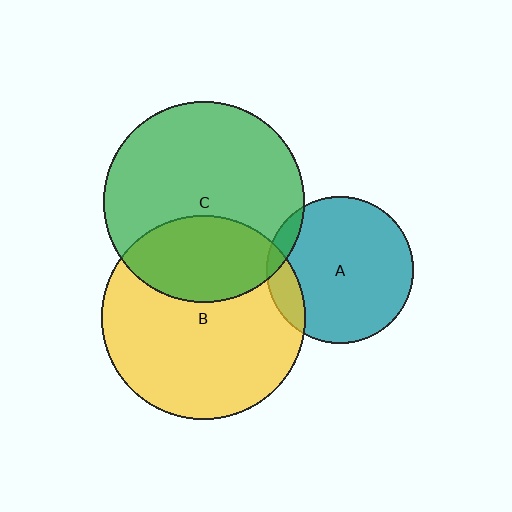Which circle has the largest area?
Circle B (yellow).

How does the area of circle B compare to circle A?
Approximately 1.9 times.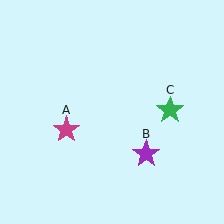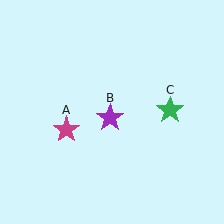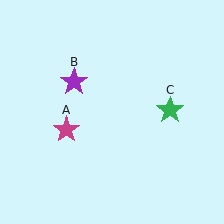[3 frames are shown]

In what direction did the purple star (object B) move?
The purple star (object B) moved up and to the left.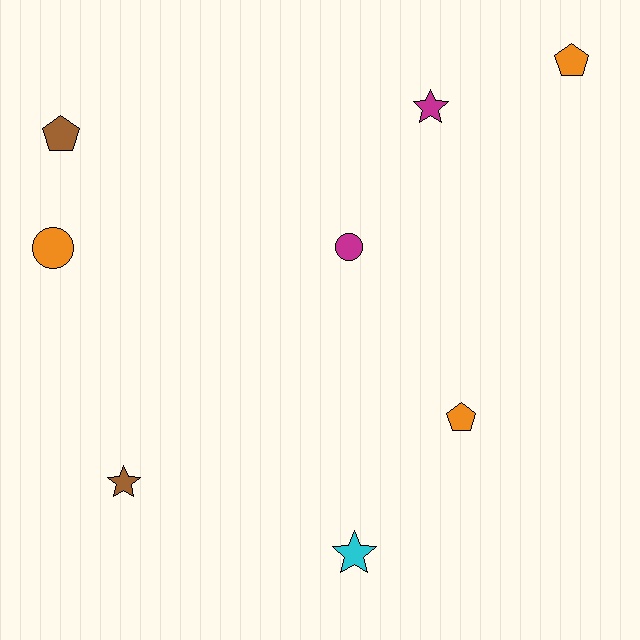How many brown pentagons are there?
There is 1 brown pentagon.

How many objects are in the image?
There are 8 objects.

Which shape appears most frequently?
Pentagon, with 3 objects.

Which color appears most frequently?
Orange, with 3 objects.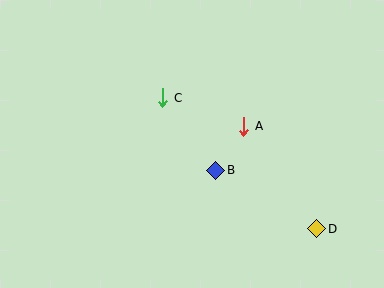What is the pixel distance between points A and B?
The distance between A and B is 52 pixels.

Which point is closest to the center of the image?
Point B at (216, 170) is closest to the center.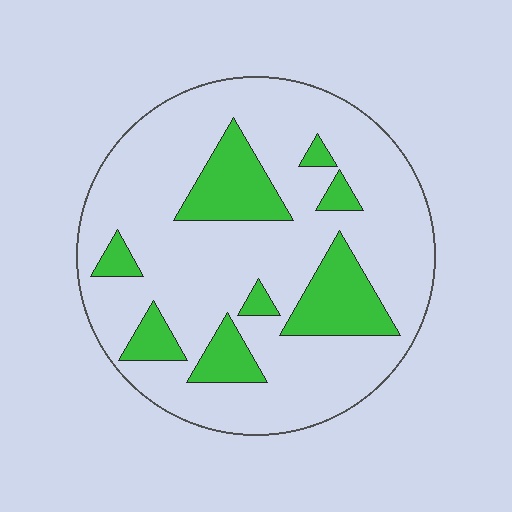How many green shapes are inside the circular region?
8.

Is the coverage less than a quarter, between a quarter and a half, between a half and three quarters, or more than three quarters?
Less than a quarter.